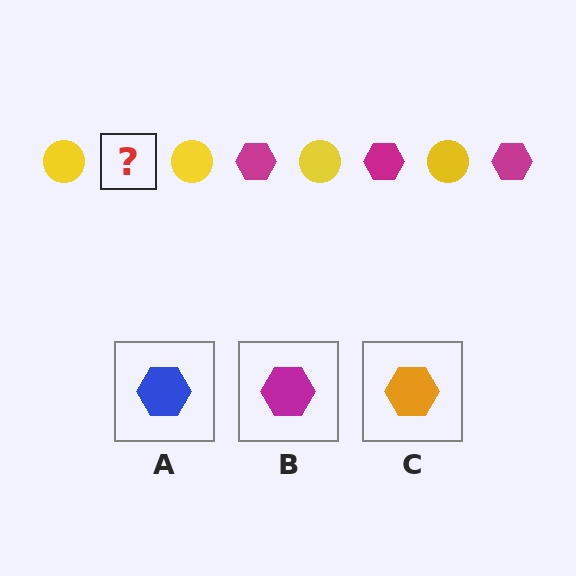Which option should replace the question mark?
Option B.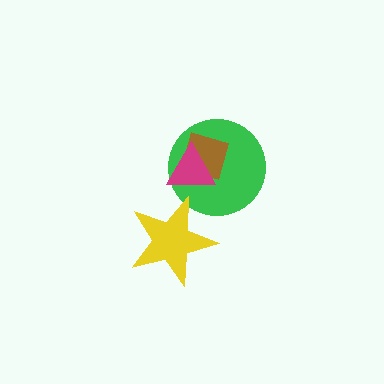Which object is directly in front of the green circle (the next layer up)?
The brown diamond is directly in front of the green circle.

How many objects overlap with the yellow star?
0 objects overlap with the yellow star.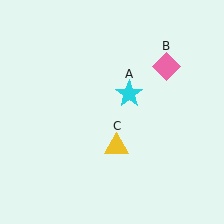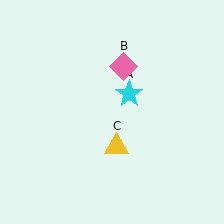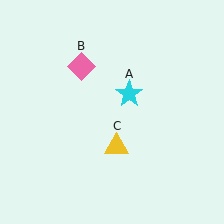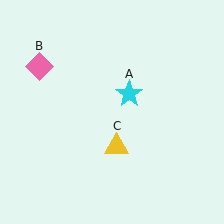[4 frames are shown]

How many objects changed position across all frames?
1 object changed position: pink diamond (object B).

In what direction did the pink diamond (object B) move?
The pink diamond (object B) moved left.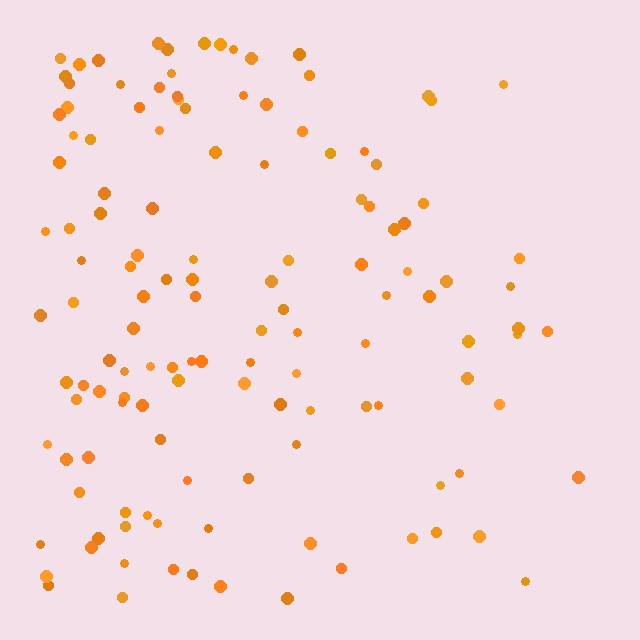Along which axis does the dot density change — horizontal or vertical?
Horizontal.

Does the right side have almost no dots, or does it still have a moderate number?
Still a moderate number, just noticeably fewer than the left.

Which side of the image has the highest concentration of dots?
The left.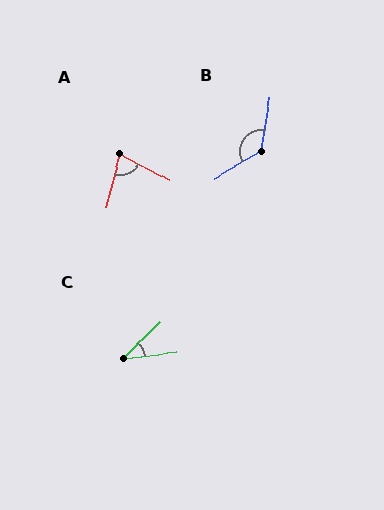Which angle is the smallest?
C, at approximately 38 degrees.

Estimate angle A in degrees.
Approximately 76 degrees.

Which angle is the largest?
B, at approximately 130 degrees.